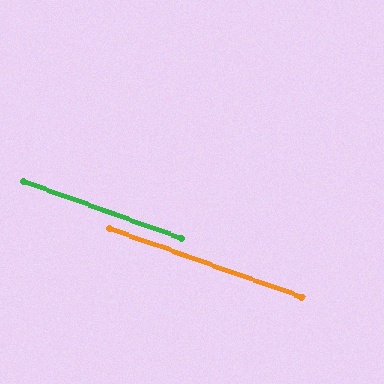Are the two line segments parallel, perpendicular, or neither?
Parallel — their directions differ by only 0.4°.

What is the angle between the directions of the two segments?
Approximately 0 degrees.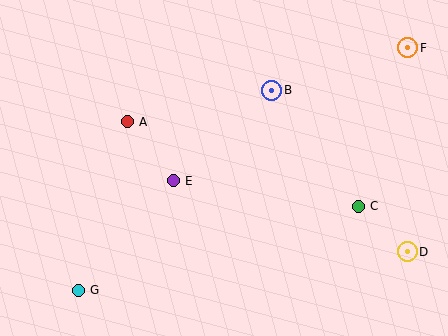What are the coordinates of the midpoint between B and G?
The midpoint between B and G is at (175, 190).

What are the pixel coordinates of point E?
Point E is at (173, 181).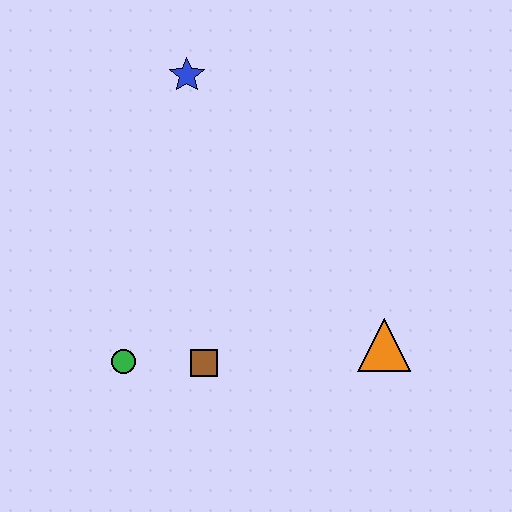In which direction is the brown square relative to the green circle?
The brown square is to the right of the green circle.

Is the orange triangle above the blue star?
No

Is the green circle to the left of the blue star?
Yes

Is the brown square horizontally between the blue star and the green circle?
No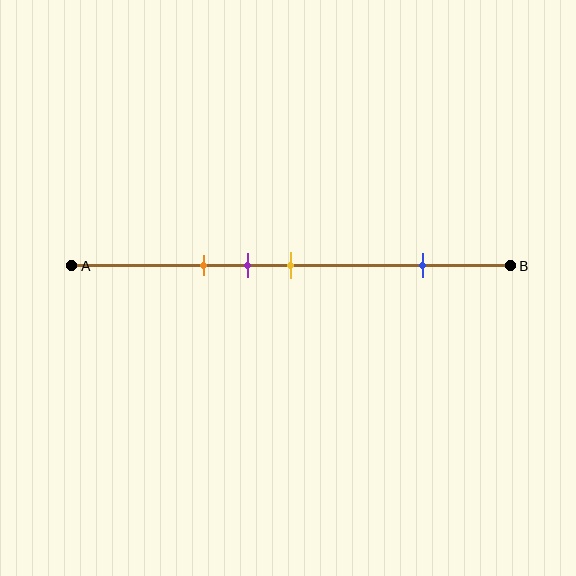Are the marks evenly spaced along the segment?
No, the marks are not evenly spaced.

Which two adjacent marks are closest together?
The purple and yellow marks are the closest adjacent pair.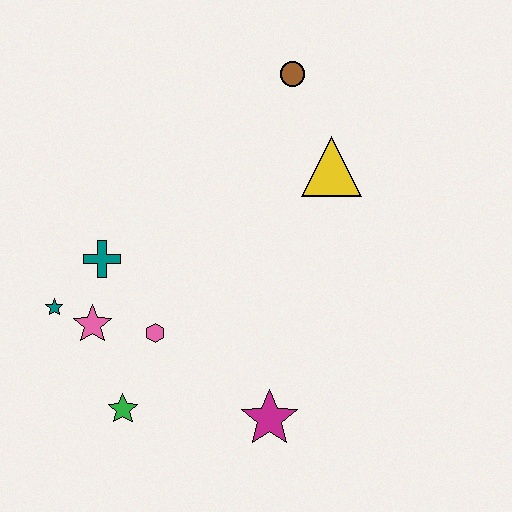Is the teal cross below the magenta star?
No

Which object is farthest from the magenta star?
The brown circle is farthest from the magenta star.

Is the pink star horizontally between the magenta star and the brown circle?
No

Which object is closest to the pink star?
The teal star is closest to the pink star.